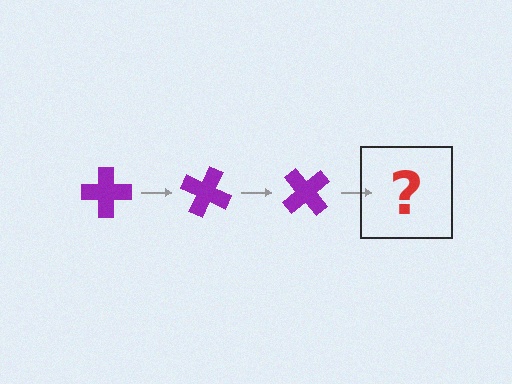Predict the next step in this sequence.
The next step is a purple cross rotated 75 degrees.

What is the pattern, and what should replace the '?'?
The pattern is that the cross rotates 25 degrees each step. The '?' should be a purple cross rotated 75 degrees.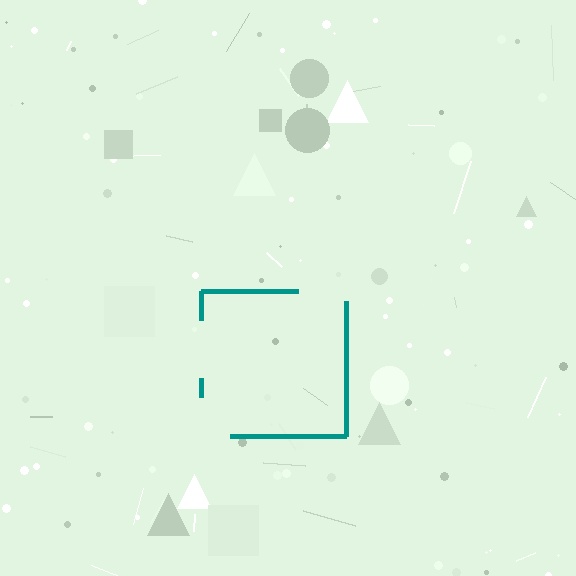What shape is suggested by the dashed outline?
The dashed outline suggests a square.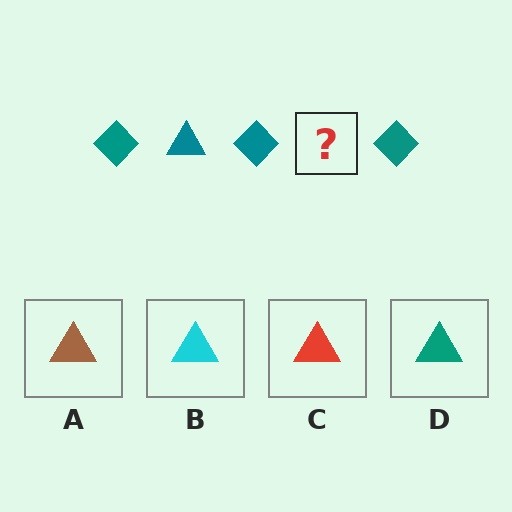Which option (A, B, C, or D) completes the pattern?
D.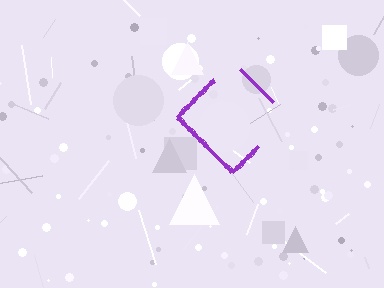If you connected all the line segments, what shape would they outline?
They would outline a diamond.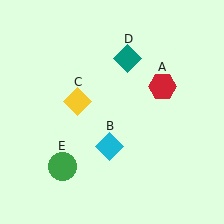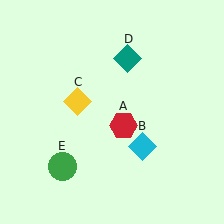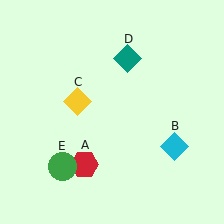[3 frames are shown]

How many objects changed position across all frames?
2 objects changed position: red hexagon (object A), cyan diamond (object B).